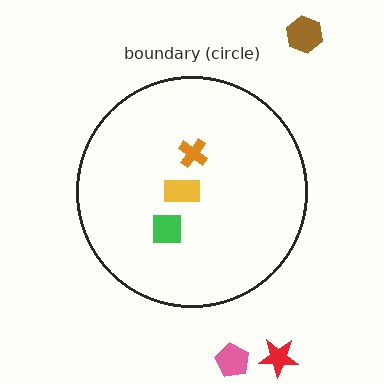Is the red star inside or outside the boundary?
Outside.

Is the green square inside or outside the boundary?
Inside.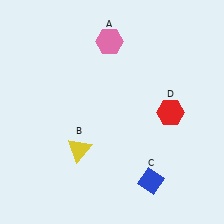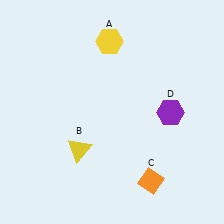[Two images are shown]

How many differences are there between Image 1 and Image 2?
There are 3 differences between the two images.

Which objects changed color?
A changed from pink to yellow. C changed from blue to orange. D changed from red to purple.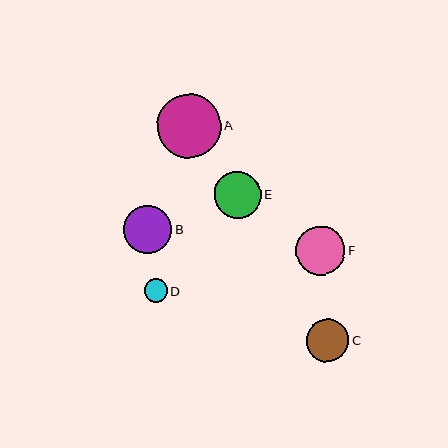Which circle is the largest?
Circle A is the largest with a size of approximately 64 pixels.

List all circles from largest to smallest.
From largest to smallest: A, F, B, E, C, D.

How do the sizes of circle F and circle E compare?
Circle F and circle E are approximately the same size.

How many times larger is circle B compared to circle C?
Circle B is approximately 1.1 times the size of circle C.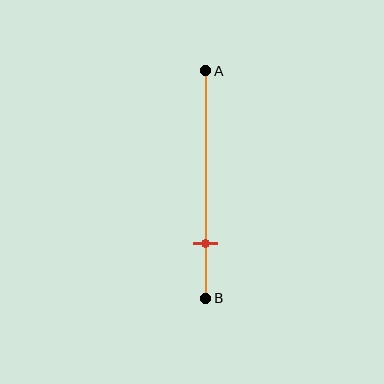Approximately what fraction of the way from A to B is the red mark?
The red mark is approximately 75% of the way from A to B.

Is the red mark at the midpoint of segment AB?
No, the mark is at about 75% from A, not at the 50% midpoint.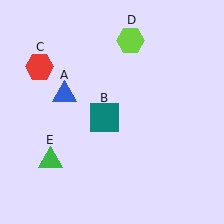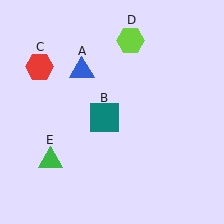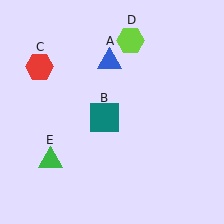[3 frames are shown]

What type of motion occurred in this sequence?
The blue triangle (object A) rotated clockwise around the center of the scene.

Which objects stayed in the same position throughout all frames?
Teal square (object B) and red hexagon (object C) and lime hexagon (object D) and green triangle (object E) remained stationary.